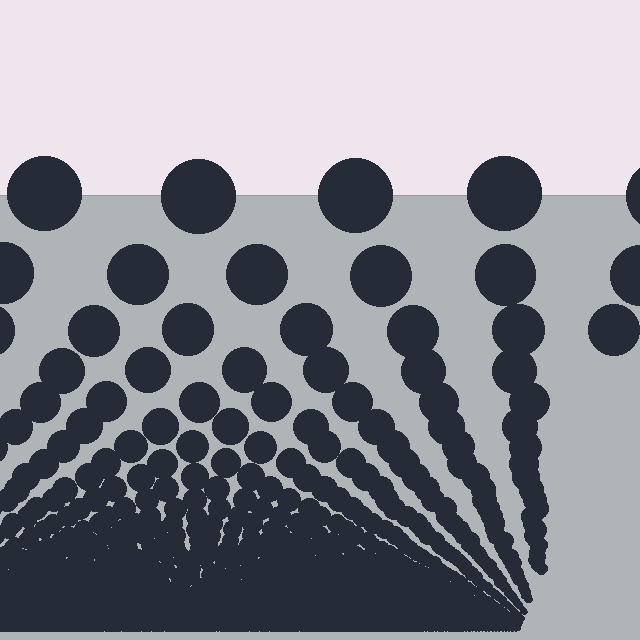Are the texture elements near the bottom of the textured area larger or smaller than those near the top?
Smaller. The gradient is inverted — elements near the bottom are smaller and denser.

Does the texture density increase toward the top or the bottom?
Density increases toward the bottom.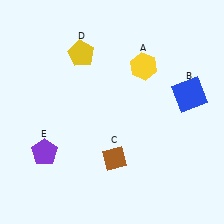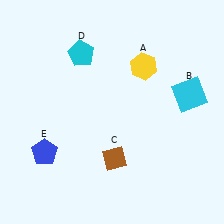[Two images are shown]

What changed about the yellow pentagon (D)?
In Image 1, D is yellow. In Image 2, it changed to cyan.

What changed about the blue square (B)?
In Image 1, B is blue. In Image 2, it changed to cyan.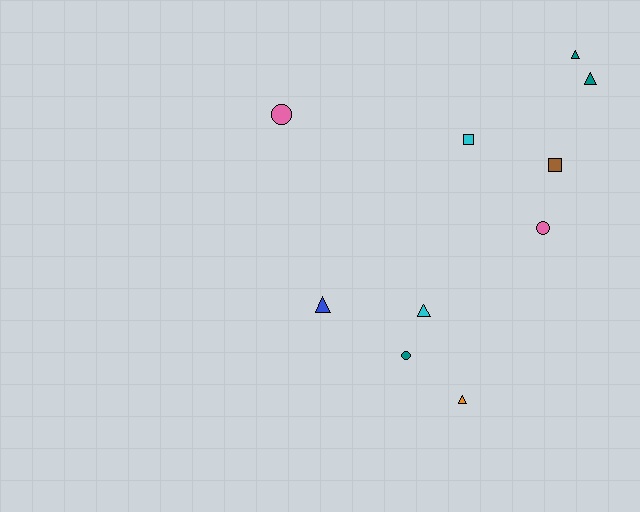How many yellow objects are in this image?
There are no yellow objects.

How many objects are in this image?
There are 10 objects.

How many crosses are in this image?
There are no crosses.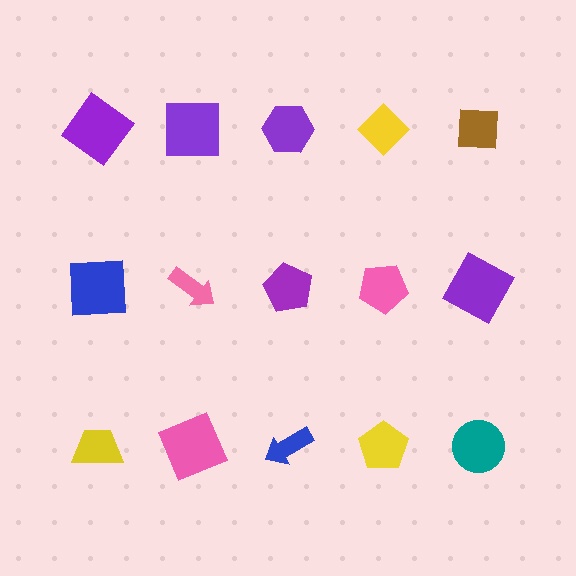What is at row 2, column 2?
A pink arrow.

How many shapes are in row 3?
5 shapes.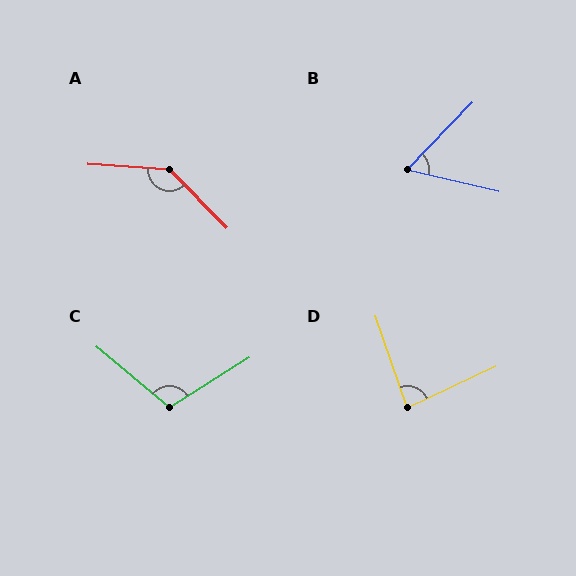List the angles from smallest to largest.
B (58°), D (84°), C (108°), A (138°).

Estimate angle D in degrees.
Approximately 84 degrees.